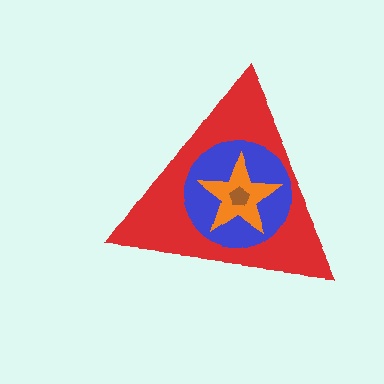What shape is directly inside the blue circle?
The orange star.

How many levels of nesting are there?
4.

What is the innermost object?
The brown pentagon.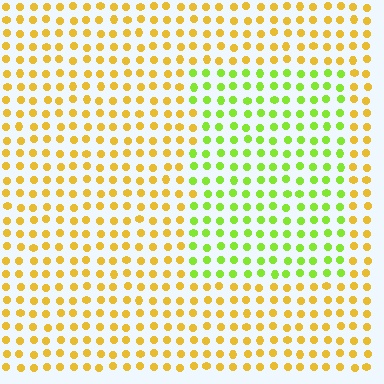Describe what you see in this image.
The image is filled with small yellow elements in a uniform arrangement. A rectangle-shaped region is visible where the elements are tinted to a slightly different hue, forming a subtle color boundary.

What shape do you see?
I see a rectangle.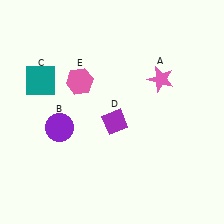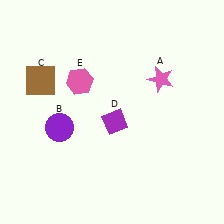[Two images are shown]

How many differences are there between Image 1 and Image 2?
There is 1 difference between the two images.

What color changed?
The square (C) changed from teal in Image 1 to brown in Image 2.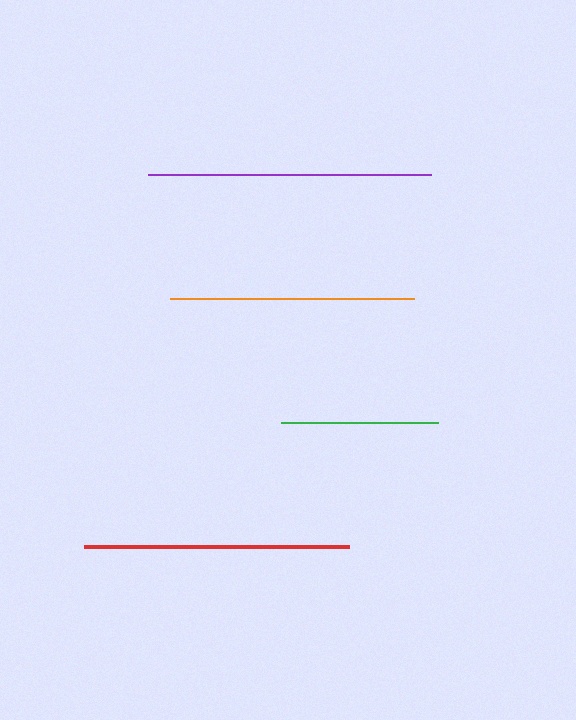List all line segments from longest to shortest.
From longest to shortest: purple, red, orange, green.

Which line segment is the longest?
The purple line is the longest at approximately 283 pixels.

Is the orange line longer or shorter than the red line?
The red line is longer than the orange line.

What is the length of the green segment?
The green segment is approximately 158 pixels long.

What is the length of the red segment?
The red segment is approximately 265 pixels long.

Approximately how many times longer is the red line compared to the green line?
The red line is approximately 1.7 times the length of the green line.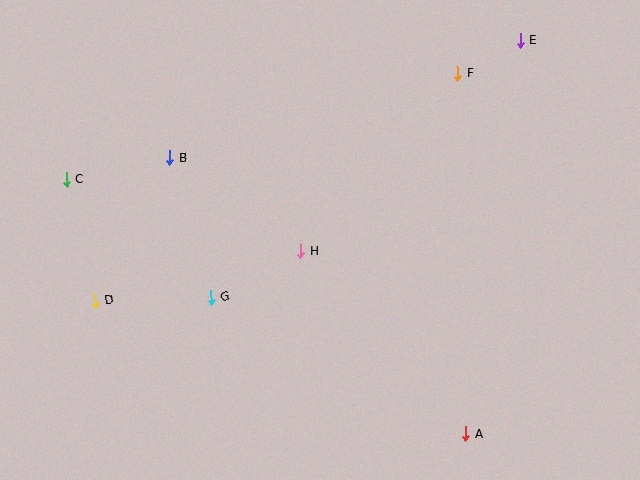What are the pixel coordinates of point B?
Point B is at (170, 158).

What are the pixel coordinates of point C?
Point C is at (67, 179).